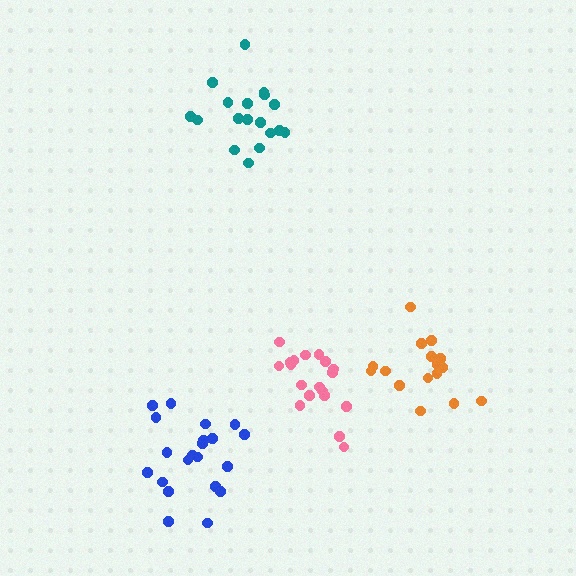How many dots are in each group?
Group 1: 16 dots, Group 2: 21 dots, Group 3: 18 dots, Group 4: 19 dots (74 total).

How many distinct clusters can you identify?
There are 4 distinct clusters.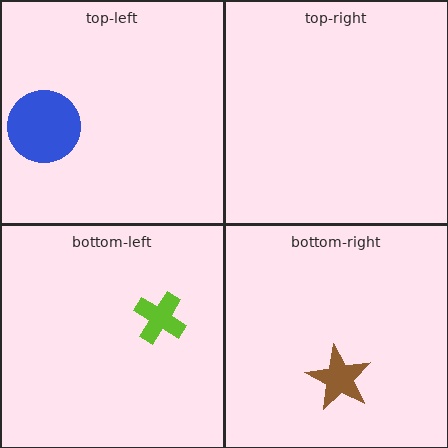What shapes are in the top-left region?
The blue circle.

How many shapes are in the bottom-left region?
1.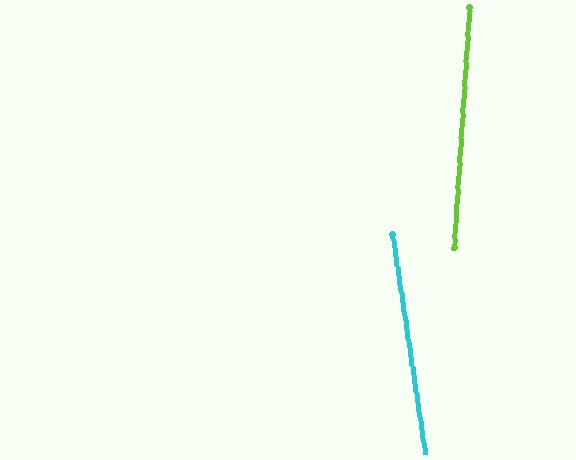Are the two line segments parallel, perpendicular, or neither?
Neither parallel nor perpendicular — they differ by about 12°.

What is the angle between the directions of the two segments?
Approximately 12 degrees.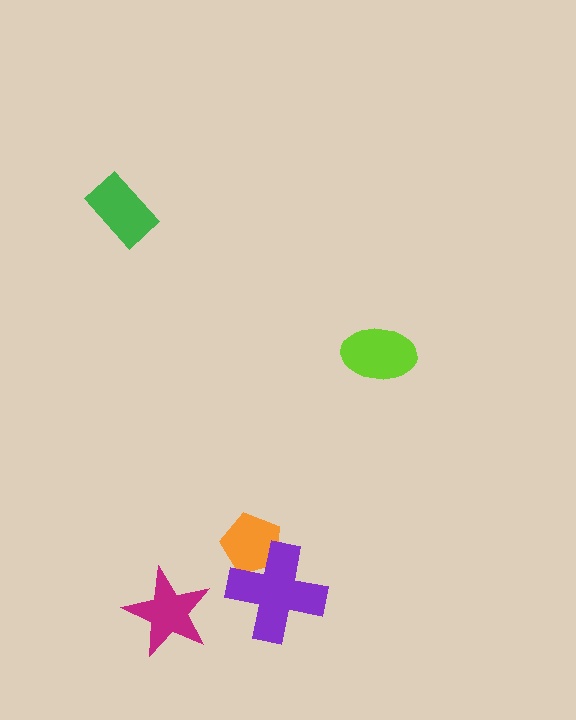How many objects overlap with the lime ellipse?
0 objects overlap with the lime ellipse.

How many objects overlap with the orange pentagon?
1 object overlaps with the orange pentagon.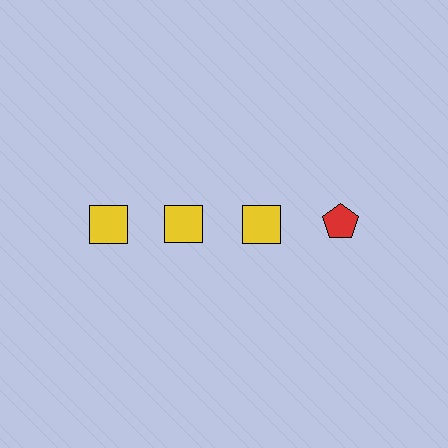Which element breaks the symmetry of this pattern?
The red pentagon in the top row, second from right column breaks the symmetry. All other shapes are yellow squares.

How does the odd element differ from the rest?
It differs in both color (red instead of yellow) and shape (pentagon instead of square).